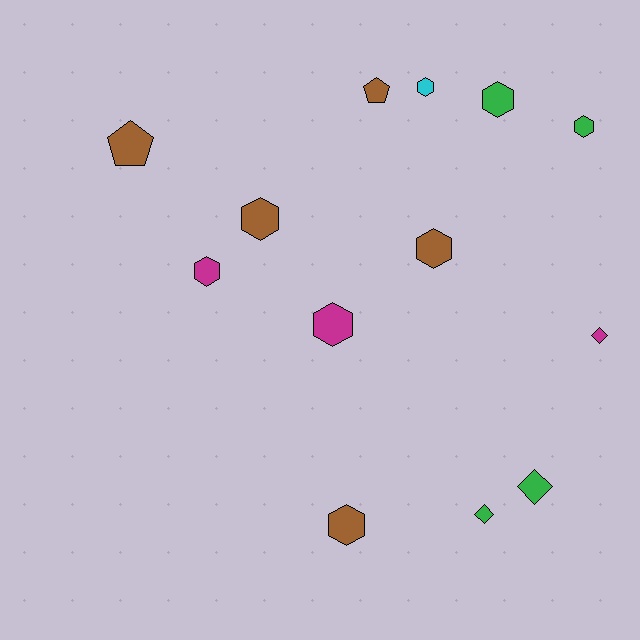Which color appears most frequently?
Brown, with 5 objects.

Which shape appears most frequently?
Hexagon, with 8 objects.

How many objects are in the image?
There are 13 objects.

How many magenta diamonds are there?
There is 1 magenta diamond.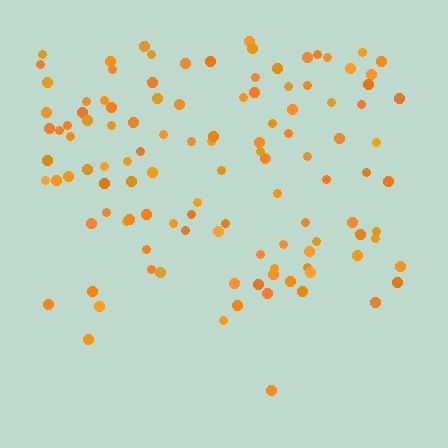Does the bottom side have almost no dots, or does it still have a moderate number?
Still a moderate number, just noticeably fewer than the top.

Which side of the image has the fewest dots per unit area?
The bottom.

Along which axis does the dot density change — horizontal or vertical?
Vertical.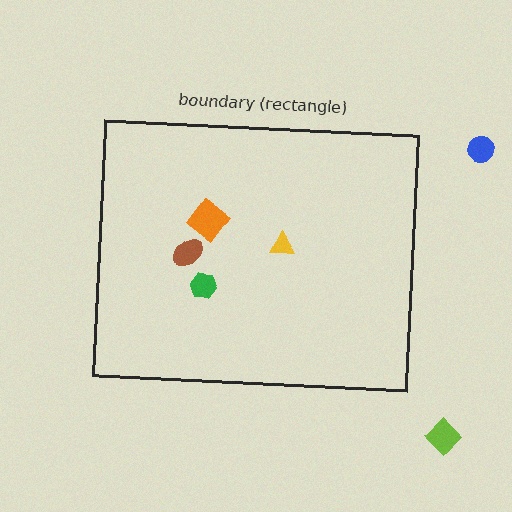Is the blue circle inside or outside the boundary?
Outside.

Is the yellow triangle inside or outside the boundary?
Inside.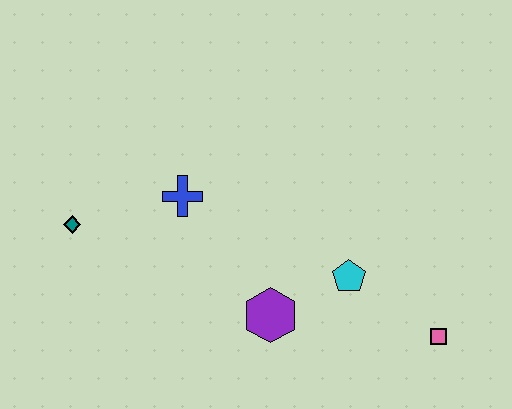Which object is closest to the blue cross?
The teal diamond is closest to the blue cross.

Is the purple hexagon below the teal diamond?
Yes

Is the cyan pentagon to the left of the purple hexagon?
No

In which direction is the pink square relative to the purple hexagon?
The pink square is to the right of the purple hexagon.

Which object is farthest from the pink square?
The teal diamond is farthest from the pink square.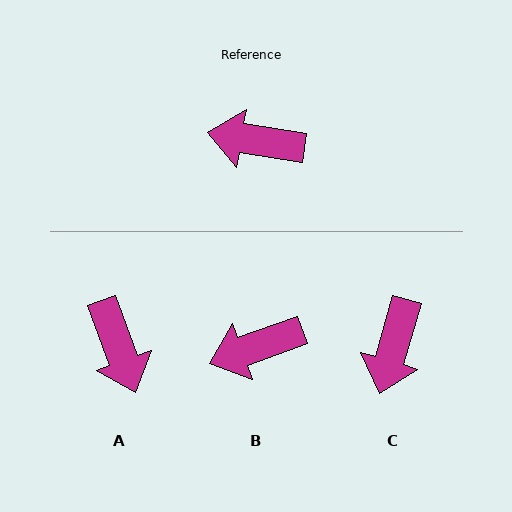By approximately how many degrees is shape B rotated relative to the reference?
Approximately 29 degrees counter-clockwise.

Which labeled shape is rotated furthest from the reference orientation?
A, about 119 degrees away.